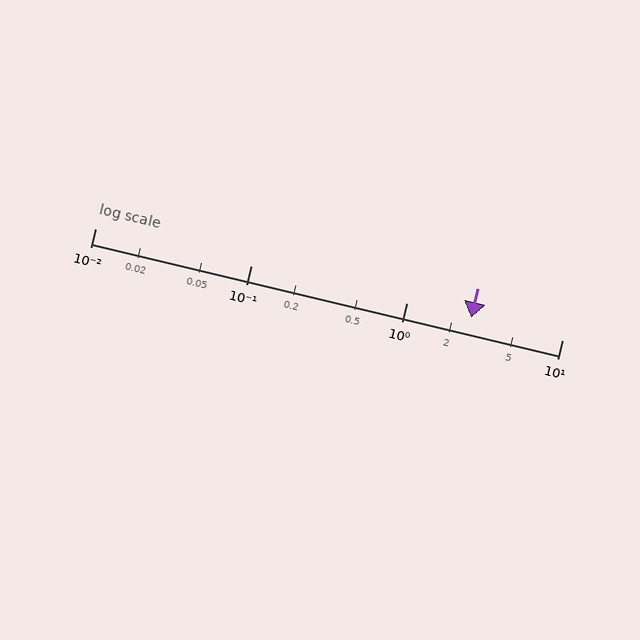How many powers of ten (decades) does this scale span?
The scale spans 3 decades, from 0.01 to 10.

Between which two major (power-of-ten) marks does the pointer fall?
The pointer is between 1 and 10.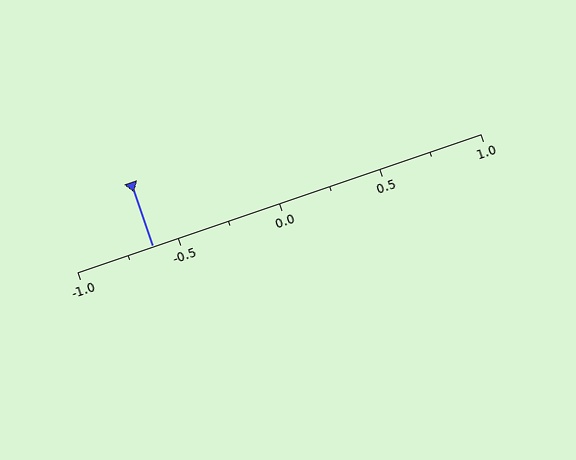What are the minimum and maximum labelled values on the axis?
The axis runs from -1.0 to 1.0.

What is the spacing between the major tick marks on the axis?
The major ticks are spaced 0.5 apart.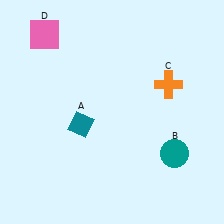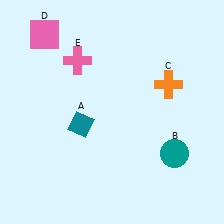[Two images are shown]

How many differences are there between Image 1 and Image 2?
There is 1 difference between the two images.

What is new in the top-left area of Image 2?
A pink cross (E) was added in the top-left area of Image 2.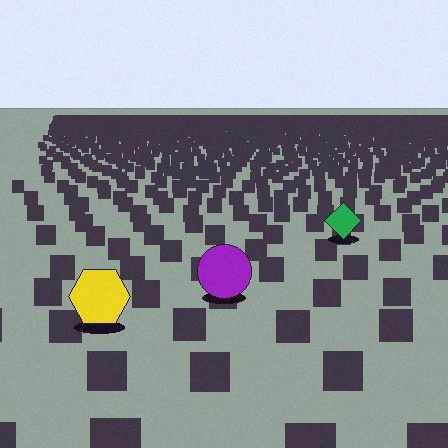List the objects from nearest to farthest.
From nearest to farthest: the yellow hexagon, the purple circle, the green diamond.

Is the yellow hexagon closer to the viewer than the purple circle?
Yes. The yellow hexagon is closer — you can tell from the texture gradient: the ground texture is coarser near it.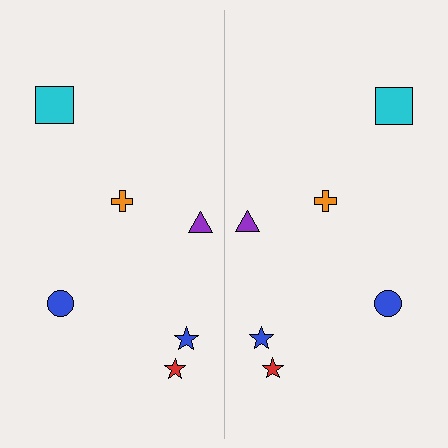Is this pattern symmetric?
Yes, this pattern has bilateral (reflection) symmetry.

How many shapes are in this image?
There are 12 shapes in this image.